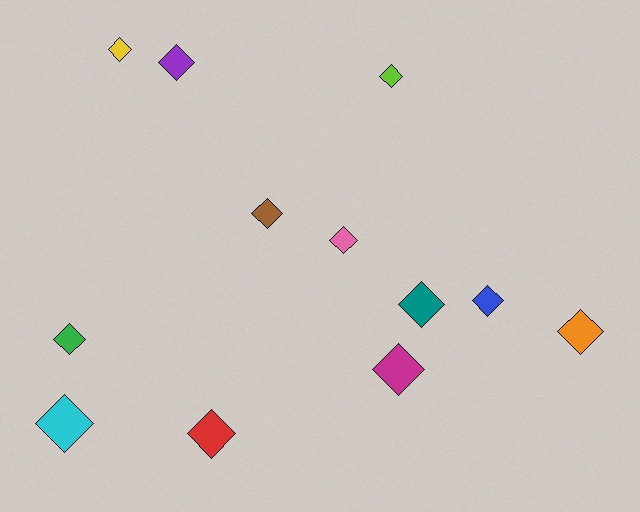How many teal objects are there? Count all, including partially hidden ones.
There is 1 teal object.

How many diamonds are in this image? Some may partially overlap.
There are 12 diamonds.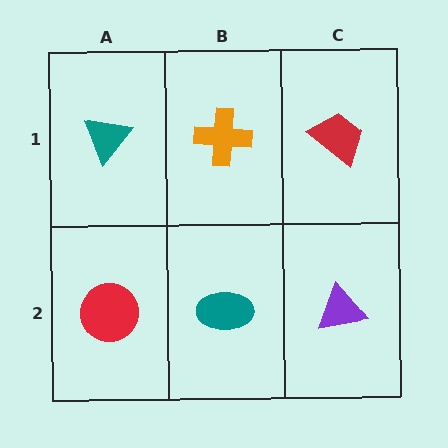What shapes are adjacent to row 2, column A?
A teal triangle (row 1, column A), a teal ellipse (row 2, column B).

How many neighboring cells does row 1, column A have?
2.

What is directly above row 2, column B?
An orange cross.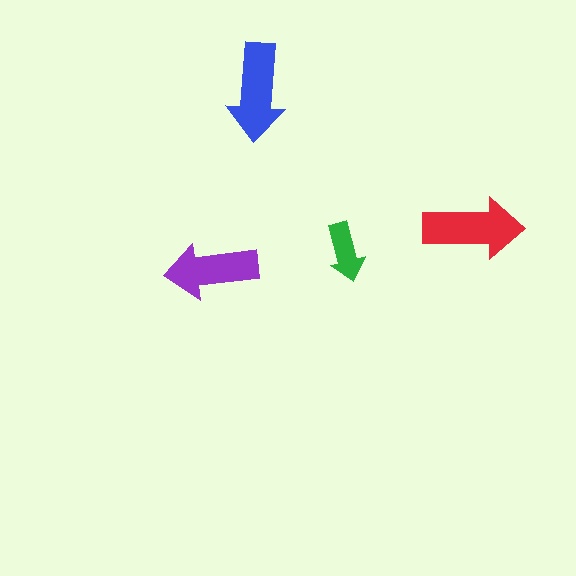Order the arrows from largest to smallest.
the red one, the blue one, the purple one, the green one.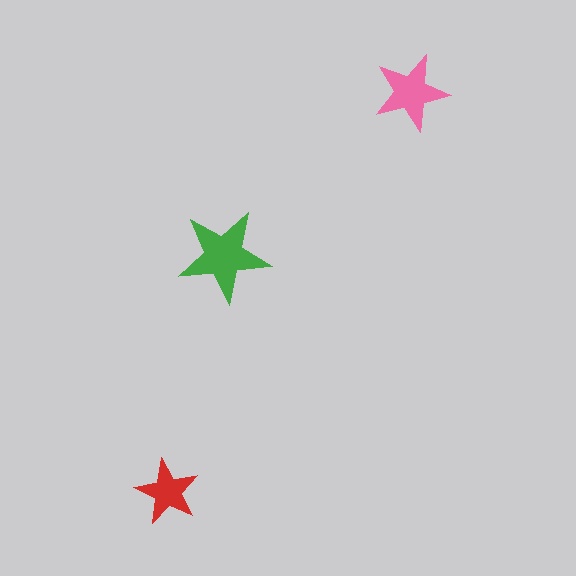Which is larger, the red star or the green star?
The green one.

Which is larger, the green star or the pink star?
The green one.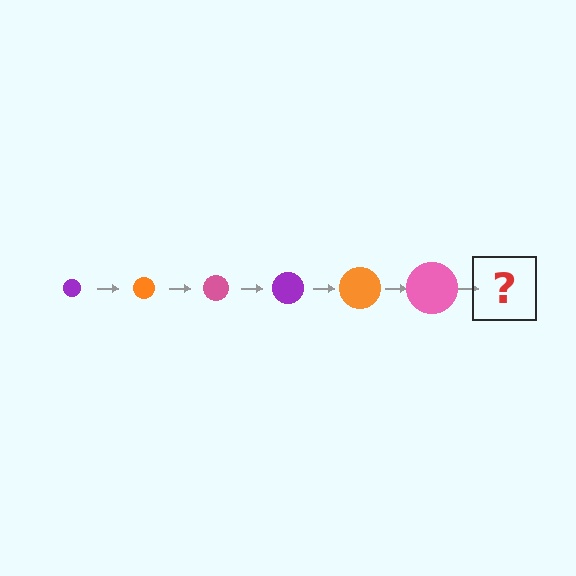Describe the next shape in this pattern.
It should be a purple circle, larger than the previous one.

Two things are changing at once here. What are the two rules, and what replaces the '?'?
The two rules are that the circle grows larger each step and the color cycles through purple, orange, and pink. The '?' should be a purple circle, larger than the previous one.